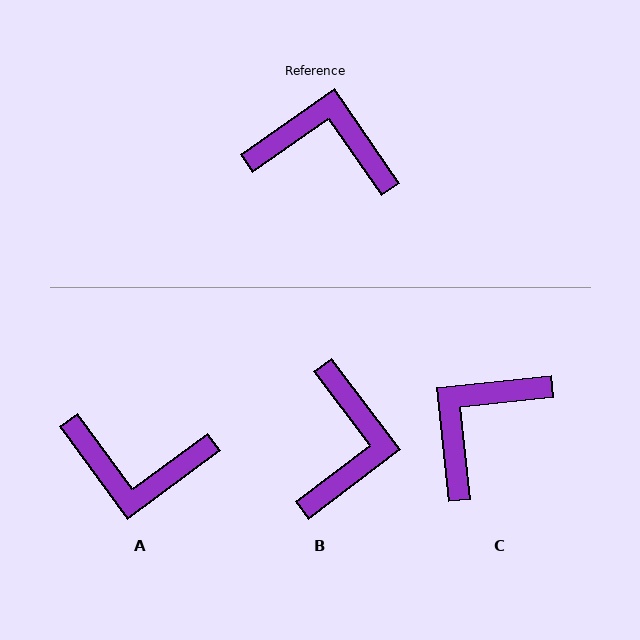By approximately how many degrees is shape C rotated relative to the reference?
Approximately 61 degrees counter-clockwise.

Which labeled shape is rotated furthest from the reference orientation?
A, about 178 degrees away.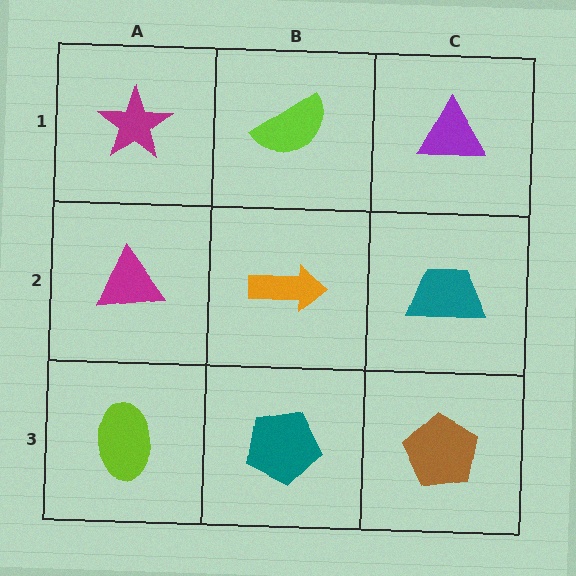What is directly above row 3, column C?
A teal trapezoid.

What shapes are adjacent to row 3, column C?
A teal trapezoid (row 2, column C), a teal pentagon (row 3, column B).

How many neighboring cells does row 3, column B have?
3.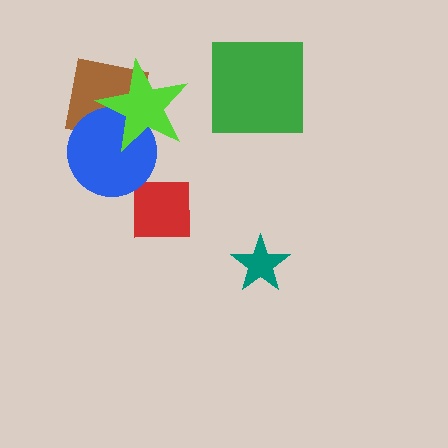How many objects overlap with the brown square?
2 objects overlap with the brown square.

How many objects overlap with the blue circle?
2 objects overlap with the blue circle.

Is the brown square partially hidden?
Yes, it is partially covered by another shape.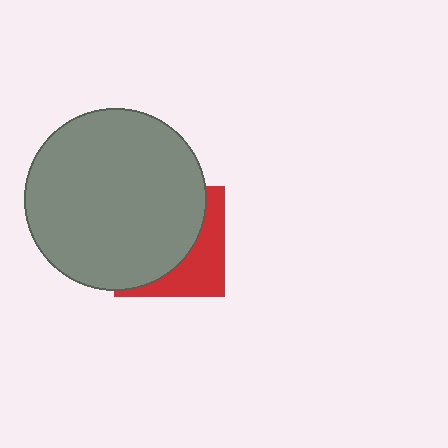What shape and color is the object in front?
The object in front is a gray circle.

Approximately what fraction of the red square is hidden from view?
Roughly 64% of the red square is hidden behind the gray circle.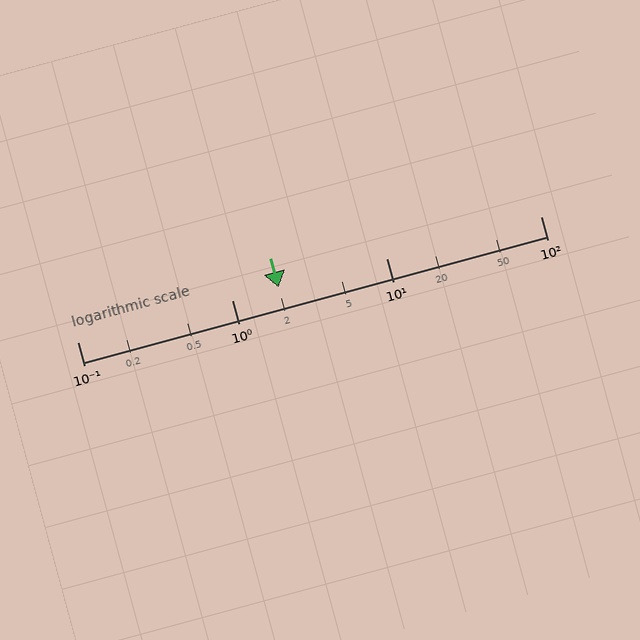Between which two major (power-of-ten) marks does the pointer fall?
The pointer is between 1 and 10.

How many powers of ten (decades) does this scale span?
The scale spans 3 decades, from 0.1 to 100.